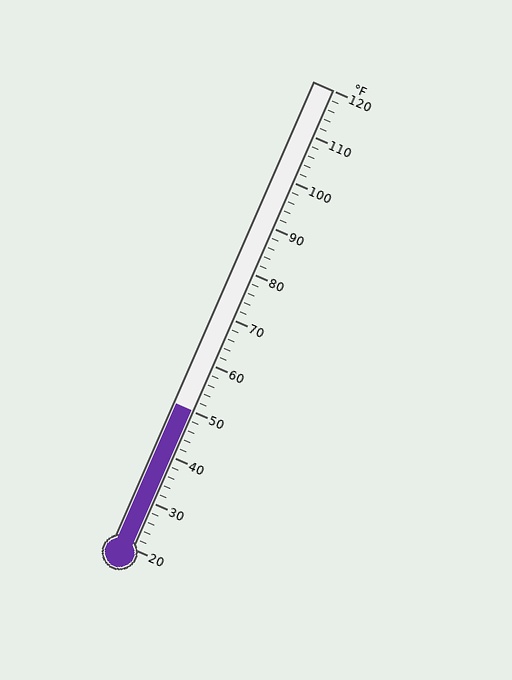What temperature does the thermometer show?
The thermometer shows approximately 50°F.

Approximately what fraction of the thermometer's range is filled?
The thermometer is filled to approximately 30% of its range.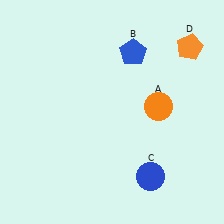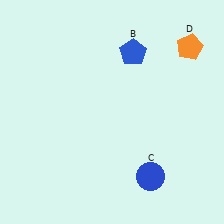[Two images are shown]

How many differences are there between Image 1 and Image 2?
There is 1 difference between the two images.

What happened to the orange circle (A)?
The orange circle (A) was removed in Image 2. It was in the top-right area of Image 1.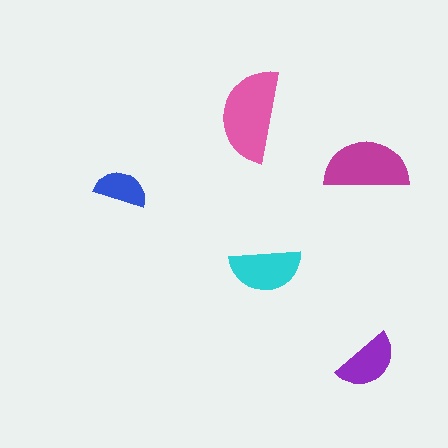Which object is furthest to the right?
The purple semicircle is rightmost.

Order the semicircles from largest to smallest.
the pink one, the magenta one, the cyan one, the purple one, the blue one.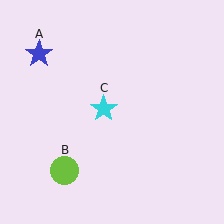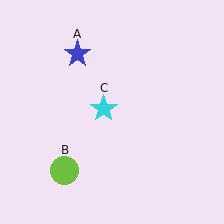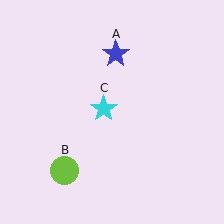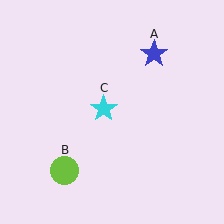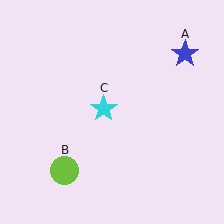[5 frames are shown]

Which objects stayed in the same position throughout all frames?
Lime circle (object B) and cyan star (object C) remained stationary.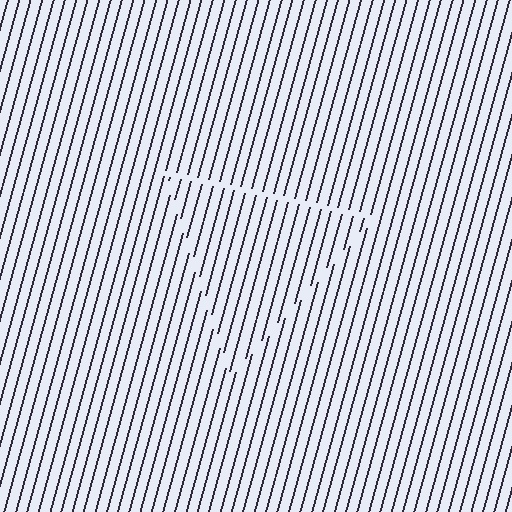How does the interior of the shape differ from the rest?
The interior of the shape contains the same grating, shifted by half a period — the contour is defined by the phase discontinuity where line-ends from the inner and outer gratings abut.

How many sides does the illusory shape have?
3 sides — the line-ends trace a triangle.